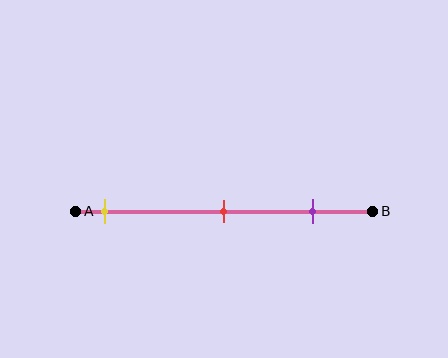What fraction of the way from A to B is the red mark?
The red mark is approximately 50% (0.5) of the way from A to B.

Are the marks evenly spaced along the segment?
Yes, the marks are approximately evenly spaced.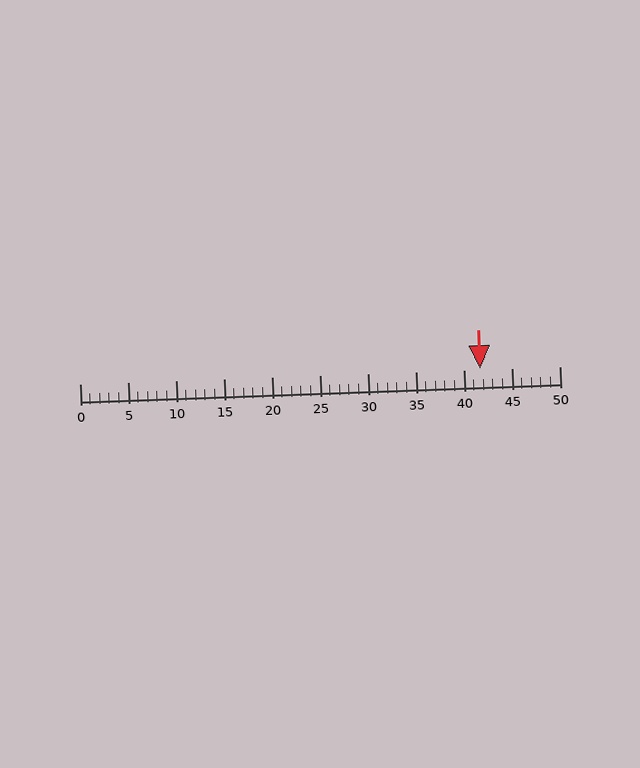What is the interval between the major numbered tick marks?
The major tick marks are spaced 5 units apart.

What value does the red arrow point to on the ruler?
The red arrow points to approximately 42.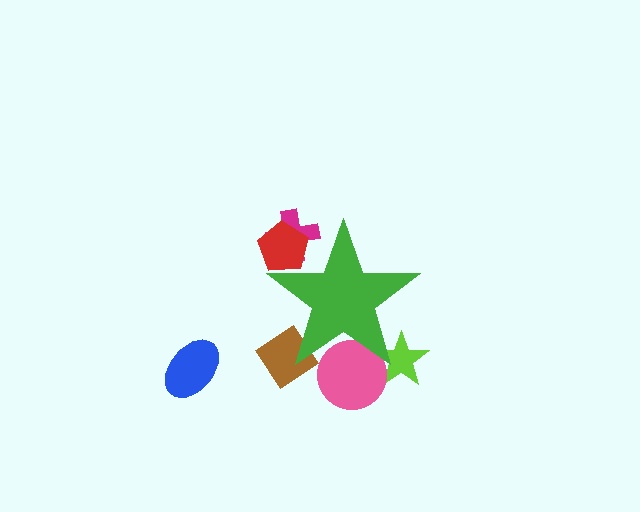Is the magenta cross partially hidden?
Yes, the magenta cross is partially hidden behind the green star.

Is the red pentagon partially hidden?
Yes, the red pentagon is partially hidden behind the green star.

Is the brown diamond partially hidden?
Yes, the brown diamond is partially hidden behind the green star.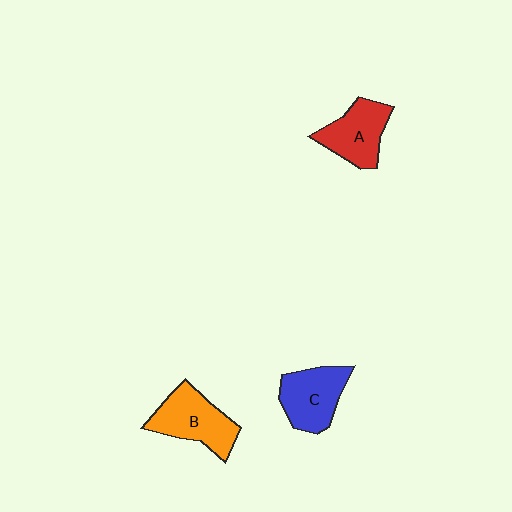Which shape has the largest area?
Shape B (orange).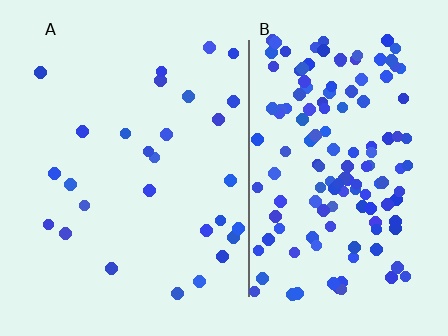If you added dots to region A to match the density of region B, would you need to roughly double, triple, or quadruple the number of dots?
Approximately quadruple.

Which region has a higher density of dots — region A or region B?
B (the right).